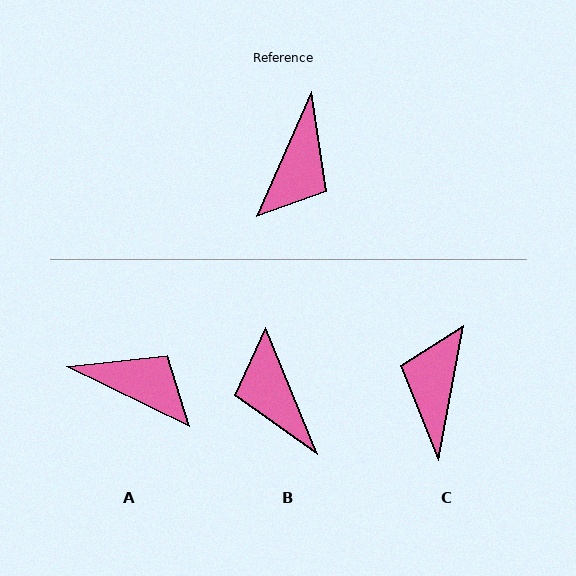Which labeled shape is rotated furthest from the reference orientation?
C, about 167 degrees away.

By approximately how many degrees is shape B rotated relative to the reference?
Approximately 134 degrees clockwise.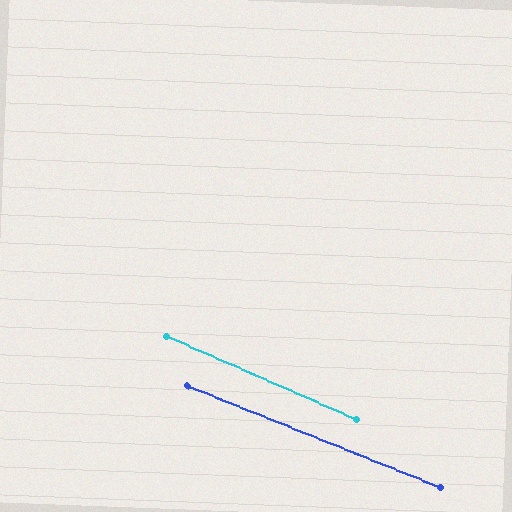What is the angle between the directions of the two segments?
Approximately 2 degrees.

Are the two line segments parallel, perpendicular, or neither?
Parallel — their directions differ by only 1.8°.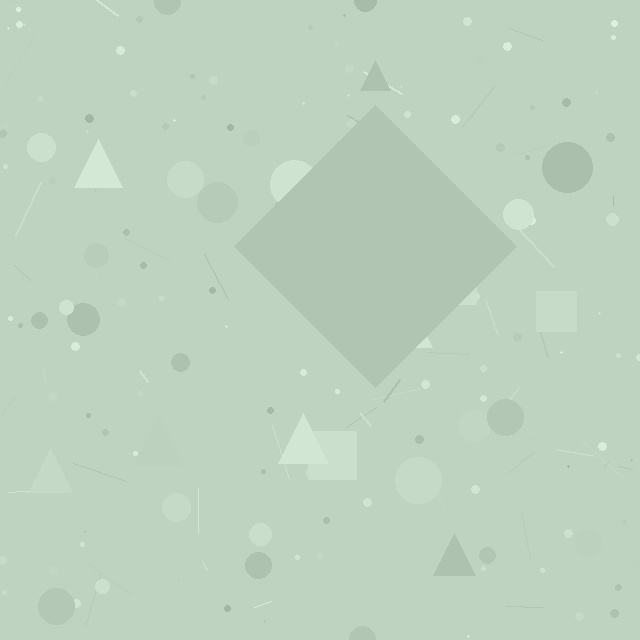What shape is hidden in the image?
A diamond is hidden in the image.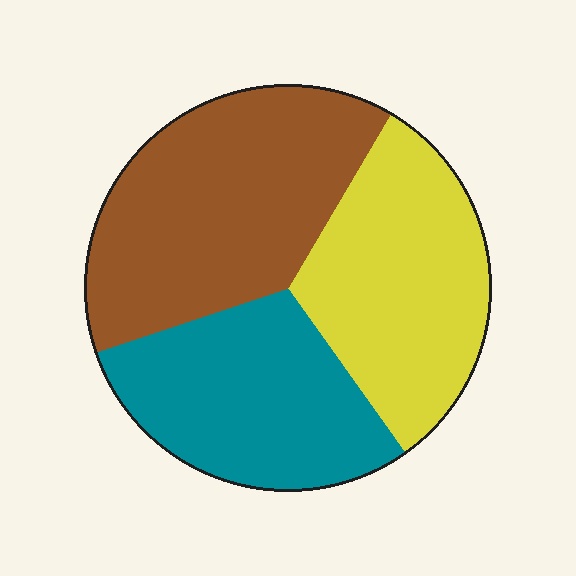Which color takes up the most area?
Brown, at roughly 40%.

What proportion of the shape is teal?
Teal covers about 30% of the shape.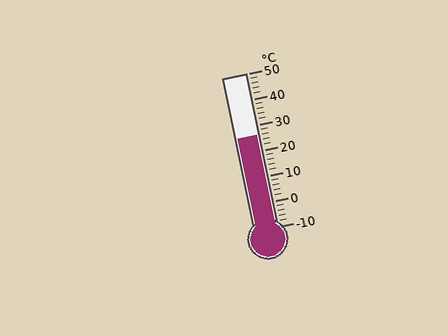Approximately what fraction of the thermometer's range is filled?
The thermometer is filled to approximately 60% of its range.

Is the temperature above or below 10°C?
The temperature is above 10°C.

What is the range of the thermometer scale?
The thermometer scale ranges from -10°C to 50°C.